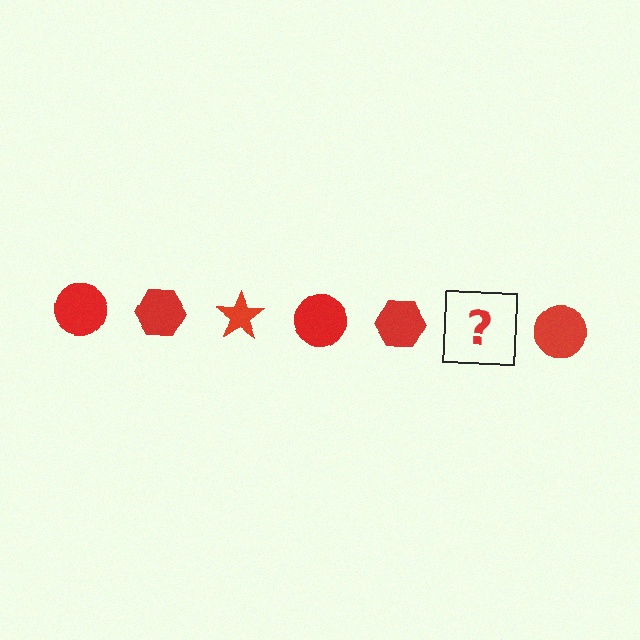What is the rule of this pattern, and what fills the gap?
The rule is that the pattern cycles through circle, hexagon, star shapes in red. The gap should be filled with a red star.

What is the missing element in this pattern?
The missing element is a red star.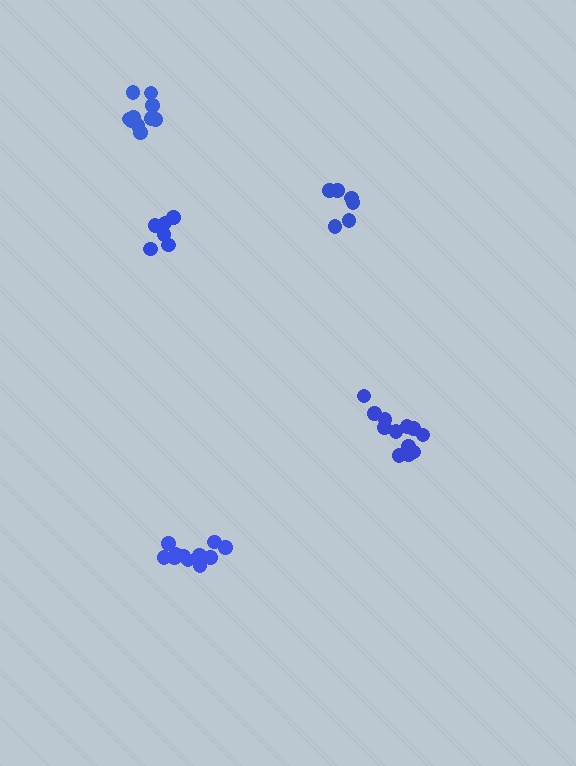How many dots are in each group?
Group 1: 11 dots, Group 2: 6 dots, Group 3: 6 dots, Group 4: 12 dots, Group 5: 10 dots (45 total).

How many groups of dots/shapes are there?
There are 5 groups.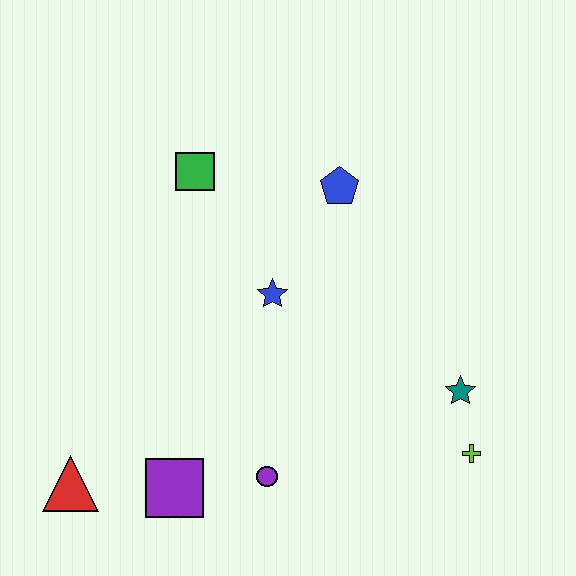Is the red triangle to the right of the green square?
No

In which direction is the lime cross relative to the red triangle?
The lime cross is to the right of the red triangle.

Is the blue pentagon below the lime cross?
No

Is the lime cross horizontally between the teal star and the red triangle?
No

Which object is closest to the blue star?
The blue pentagon is closest to the blue star.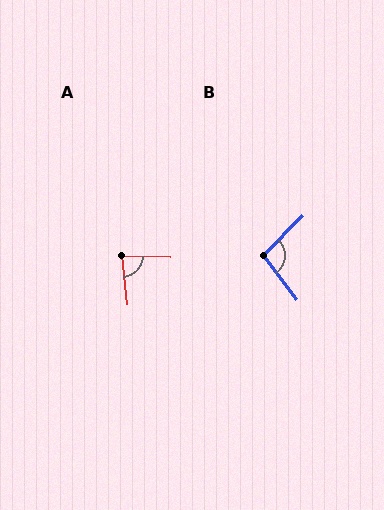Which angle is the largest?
B, at approximately 98 degrees.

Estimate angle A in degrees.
Approximately 81 degrees.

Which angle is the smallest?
A, at approximately 81 degrees.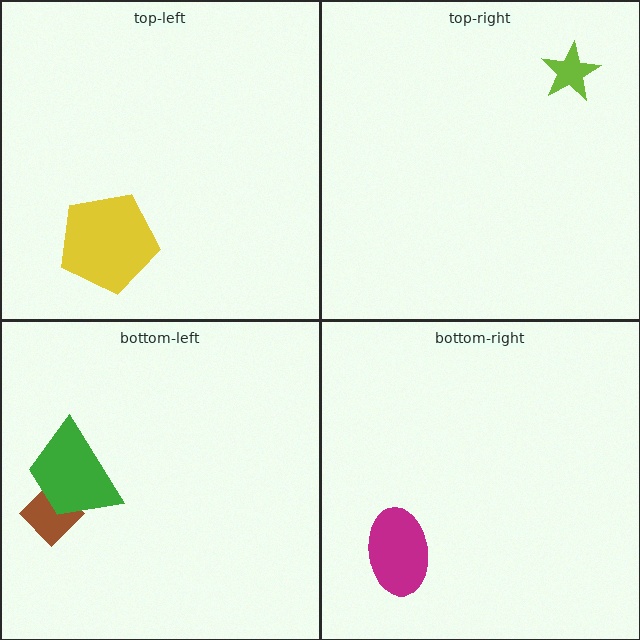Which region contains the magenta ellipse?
The bottom-right region.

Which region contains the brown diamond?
The bottom-left region.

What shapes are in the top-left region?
The yellow pentagon.